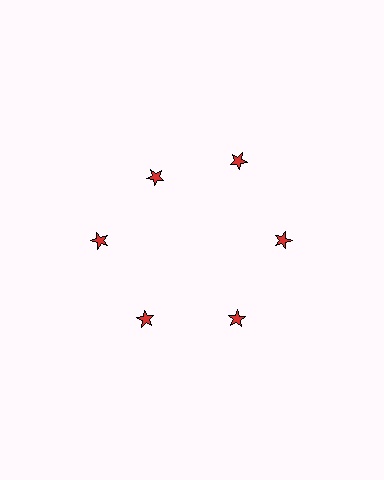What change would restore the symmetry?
The symmetry would be restored by moving it outward, back onto the ring so that all 6 stars sit at equal angles and equal distance from the center.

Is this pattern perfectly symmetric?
No. The 6 red stars are arranged in a ring, but one element near the 11 o'clock position is pulled inward toward the center, breaking the 6-fold rotational symmetry.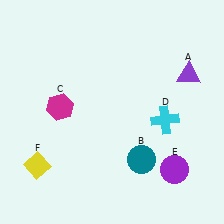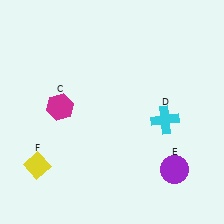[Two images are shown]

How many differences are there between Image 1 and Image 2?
There are 2 differences between the two images.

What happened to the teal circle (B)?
The teal circle (B) was removed in Image 2. It was in the bottom-right area of Image 1.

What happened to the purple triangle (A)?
The purple triangle (A) was removed in Image 2. It was in the top-right area of Image 1.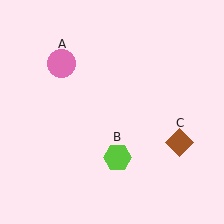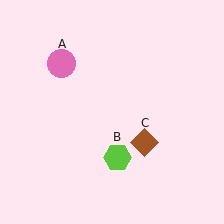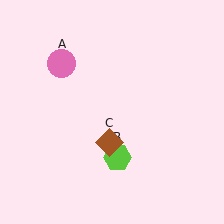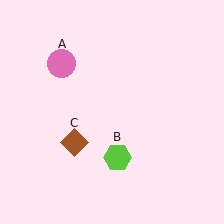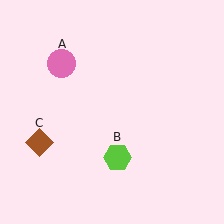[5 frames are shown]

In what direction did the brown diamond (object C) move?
The brown diamond (object C) moved left.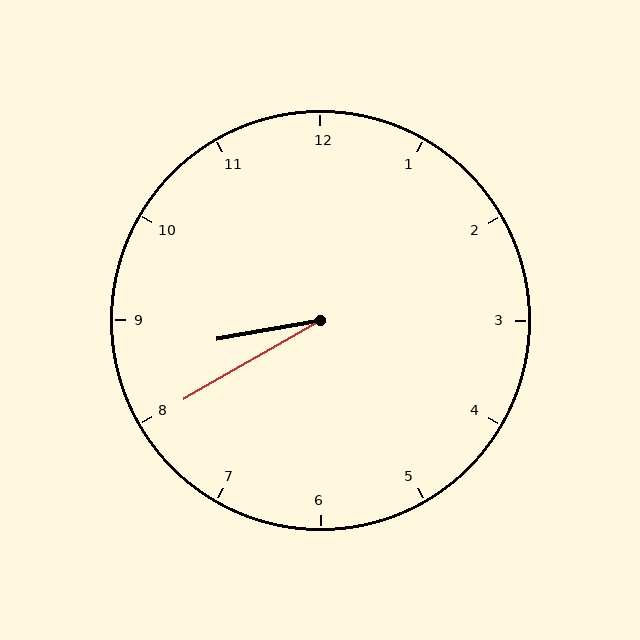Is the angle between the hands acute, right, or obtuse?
It is acute.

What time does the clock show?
8:40.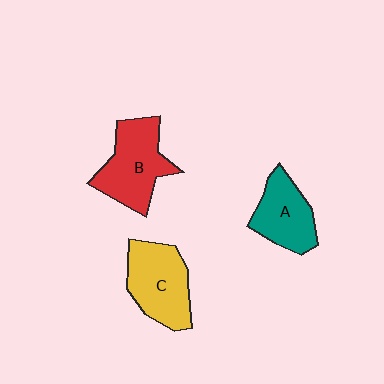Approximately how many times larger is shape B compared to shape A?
Approximately 1.3 times.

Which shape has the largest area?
Shape B (red).